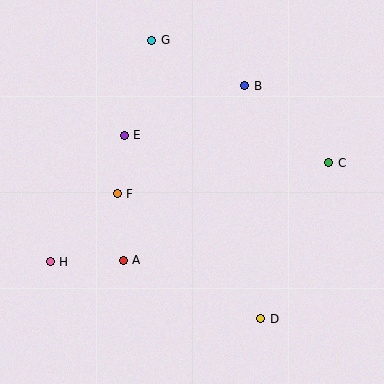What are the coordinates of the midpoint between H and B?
The midpoint between H and B is at (147, 174).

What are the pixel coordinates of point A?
Point A is at (123, 260).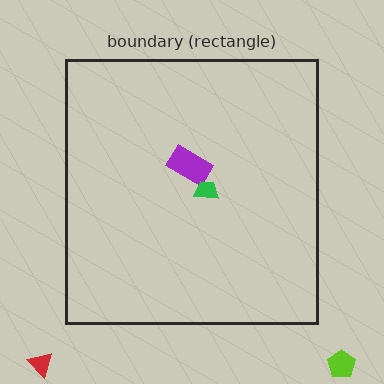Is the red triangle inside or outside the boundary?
Outside.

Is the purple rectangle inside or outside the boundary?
Inside.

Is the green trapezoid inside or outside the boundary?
Inside.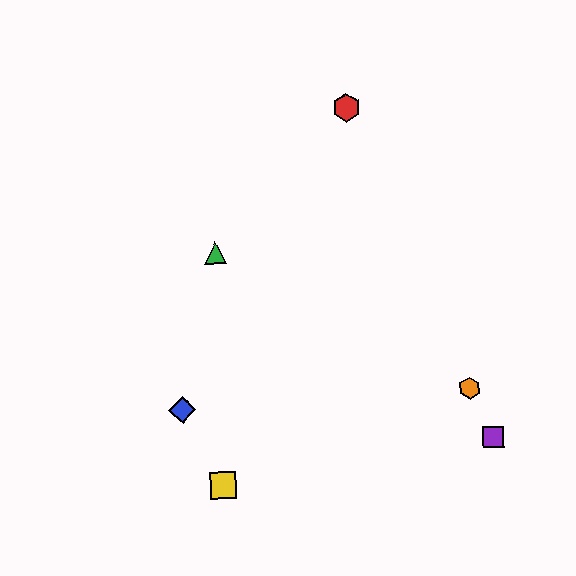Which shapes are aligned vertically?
The green triangle, the yellow square are aligned vertically.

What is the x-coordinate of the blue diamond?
The blue diamond is at x≈182.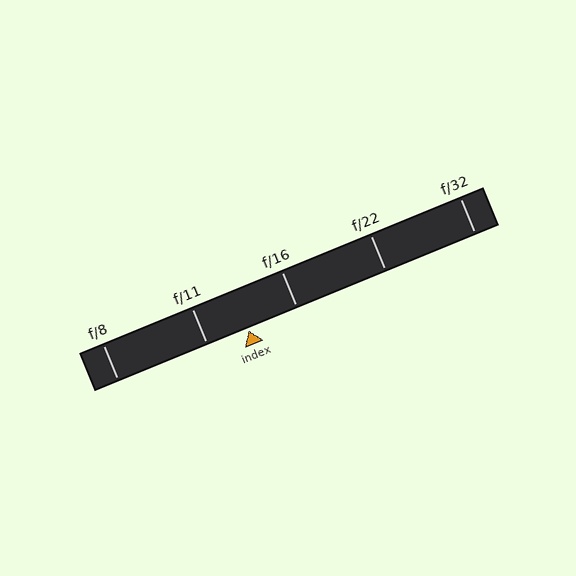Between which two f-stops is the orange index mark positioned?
The index mark is between f/11 and f/16.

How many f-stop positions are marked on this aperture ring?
There are 5 f-stop positions marked.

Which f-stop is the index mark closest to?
The index mark is closest to f/11.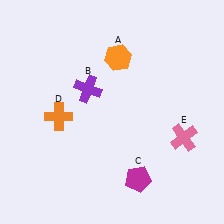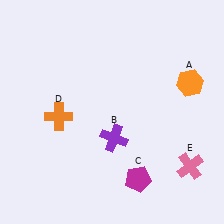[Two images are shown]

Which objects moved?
The objects that moved are: the orange hexagon (A), the purple cross (B), the pink cross (E).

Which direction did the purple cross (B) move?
The purple cross (B) moved down.